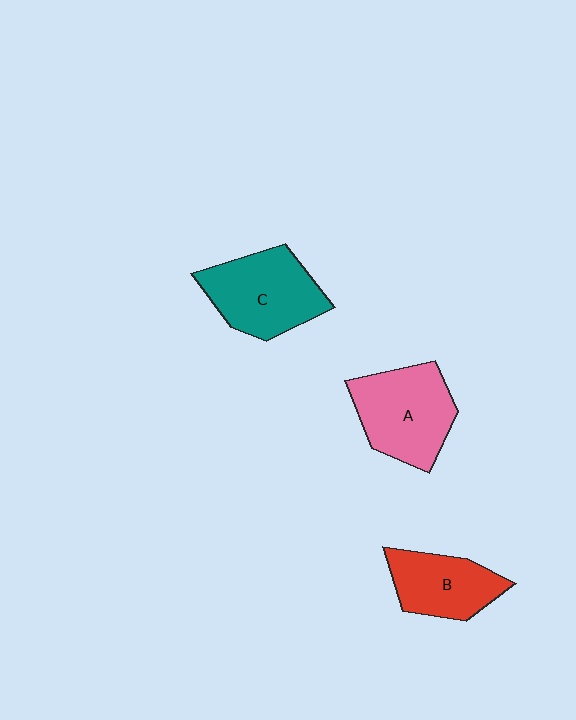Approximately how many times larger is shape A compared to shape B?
Approximately 1.3 times.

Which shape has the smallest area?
Shape B (red).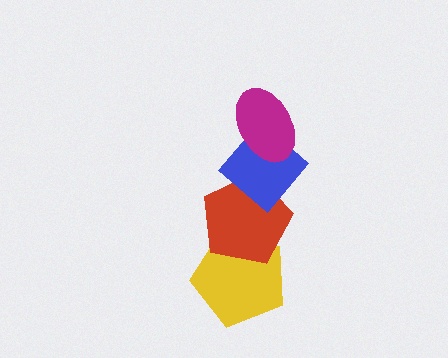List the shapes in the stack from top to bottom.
From top to bottom: the magenta ellipse, the blue diamond, the red pentagon, the yellow pentagon.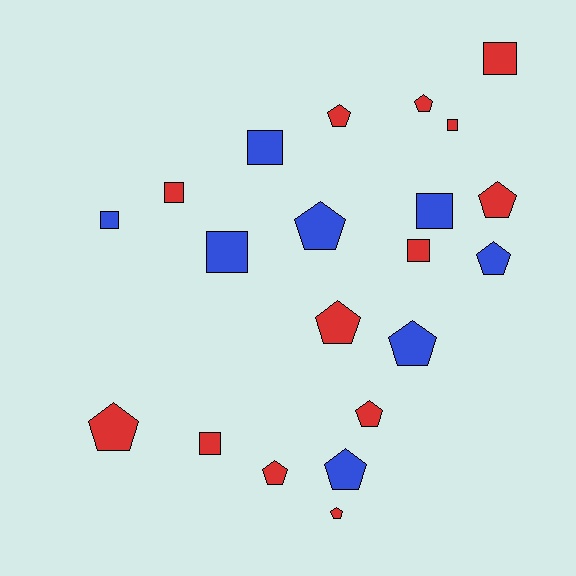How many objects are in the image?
There are 21 objects.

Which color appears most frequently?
Red, with 13 objects.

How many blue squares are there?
There are 4 blue squares.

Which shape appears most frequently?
Pentagon, with 12 objects.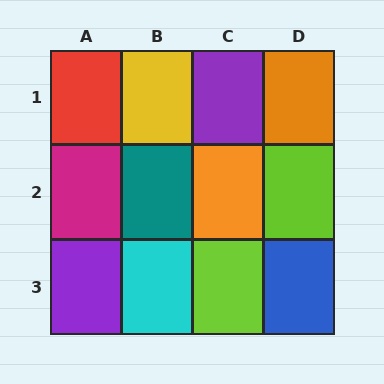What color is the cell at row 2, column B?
Teal.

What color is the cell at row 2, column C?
Orange.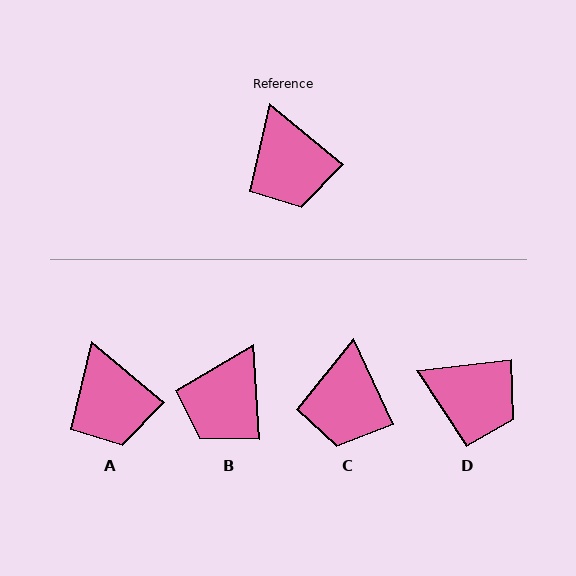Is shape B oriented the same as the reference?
No, it is off by about 46 degrees.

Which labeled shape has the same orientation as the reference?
A.